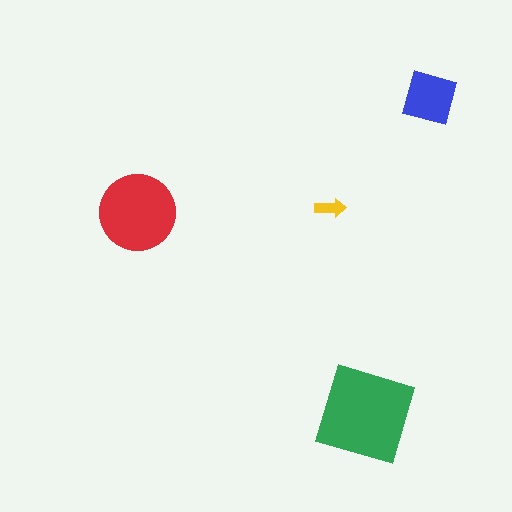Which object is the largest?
The green square.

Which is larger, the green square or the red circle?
The green square.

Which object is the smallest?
The yellow arrow.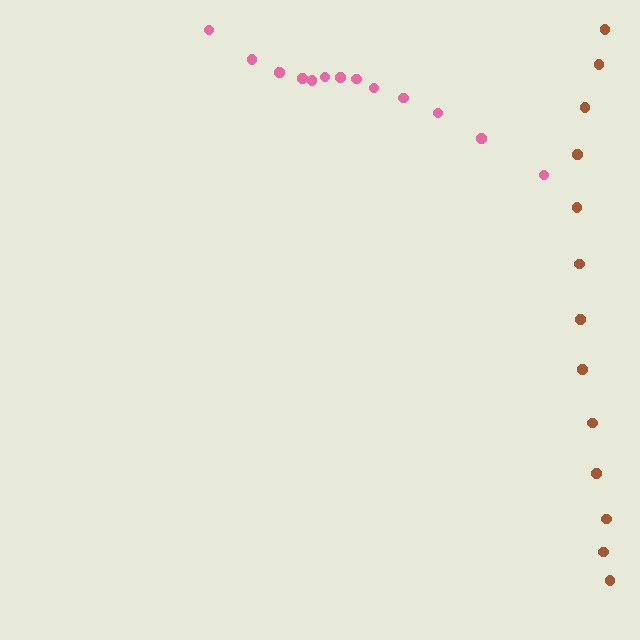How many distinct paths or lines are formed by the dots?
There are 2 distinct paths.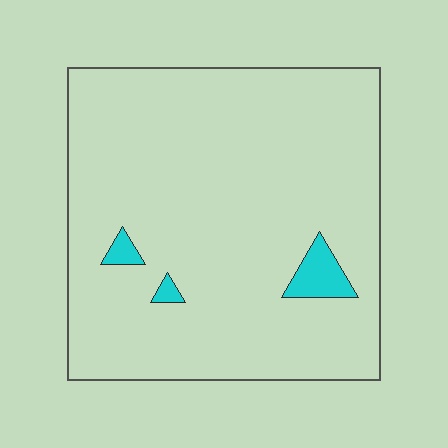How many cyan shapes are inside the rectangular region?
3.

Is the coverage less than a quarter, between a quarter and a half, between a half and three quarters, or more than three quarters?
Less than a quarter.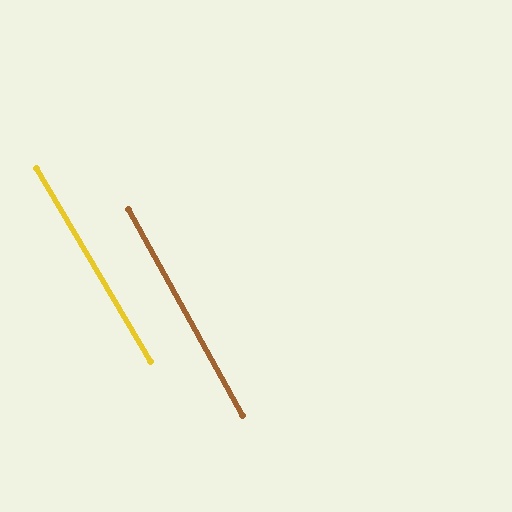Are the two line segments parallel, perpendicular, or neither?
Parallel — their directions differ by only 1.6°.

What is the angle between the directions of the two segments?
Approximately 2 degrees.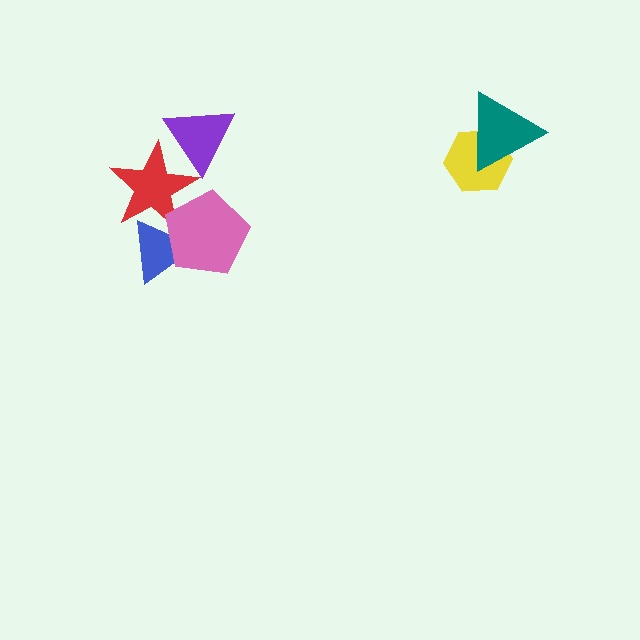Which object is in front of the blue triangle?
The pink pentagon is in front of the blue triangle.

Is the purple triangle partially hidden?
No, no other shape covers it.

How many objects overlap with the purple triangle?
1 object overlaps with the purple triangle.